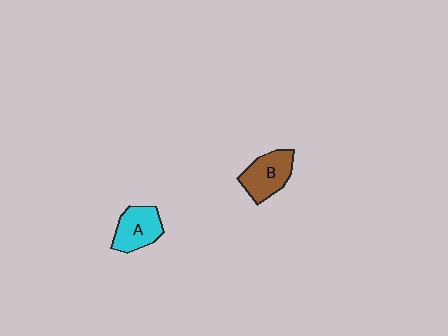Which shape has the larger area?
Shape B (brown).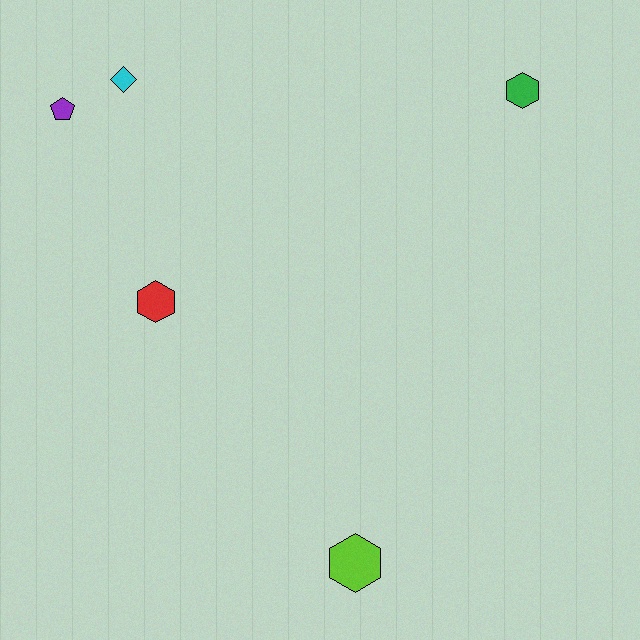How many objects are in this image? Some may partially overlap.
There are 5 objects.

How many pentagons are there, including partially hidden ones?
There is 1 pentagon.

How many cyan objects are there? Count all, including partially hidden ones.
There is 1 cyan object.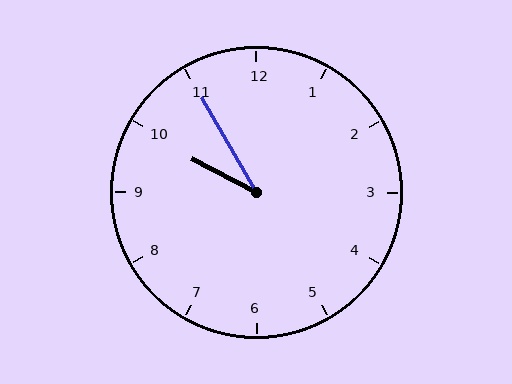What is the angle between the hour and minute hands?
Approximately 32 degrees.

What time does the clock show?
9:55.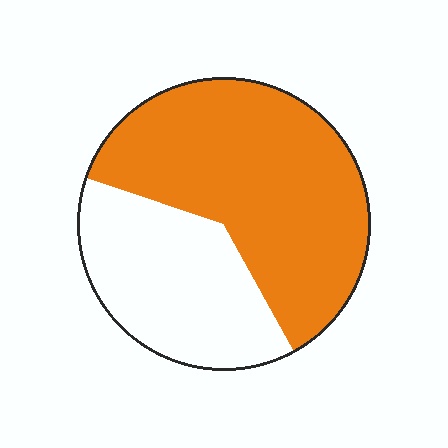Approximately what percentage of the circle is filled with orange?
Approximately 60%.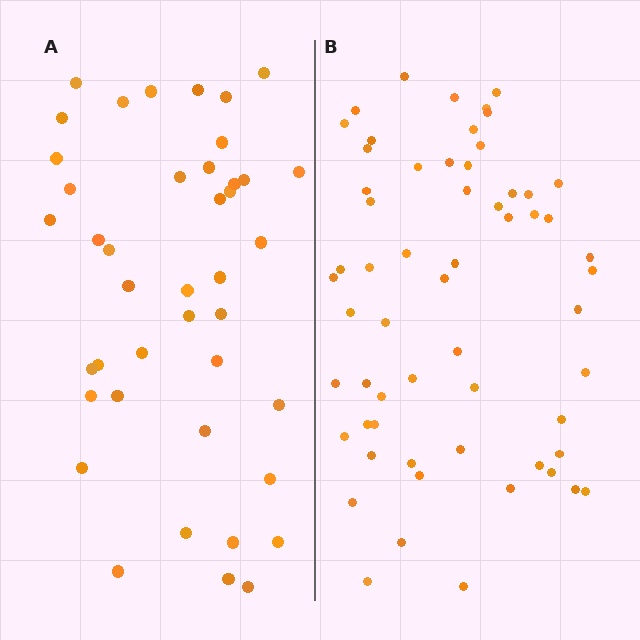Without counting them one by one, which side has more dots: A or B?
Region B (the right region) has more dots.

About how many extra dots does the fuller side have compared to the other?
Region B has approximately 20 more dots than region A.